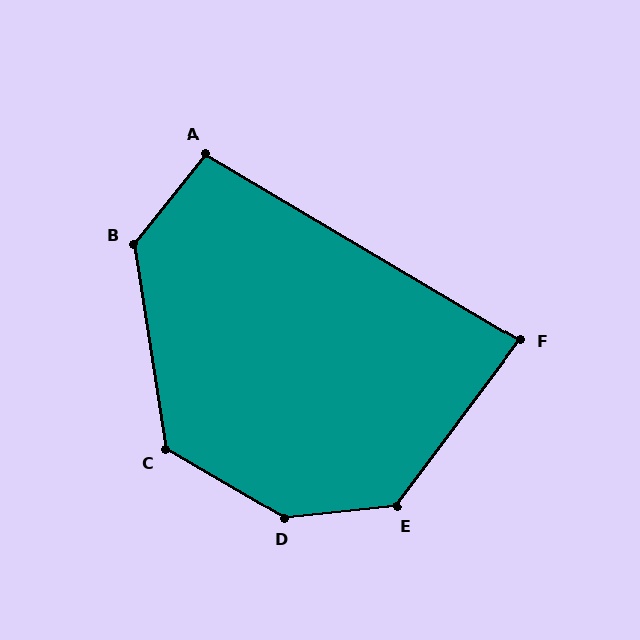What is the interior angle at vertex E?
Approximately 133 degrees (obtuse).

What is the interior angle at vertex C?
Approximately 129 degrees (obtuse).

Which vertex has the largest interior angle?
D, at approximately 144 degrees.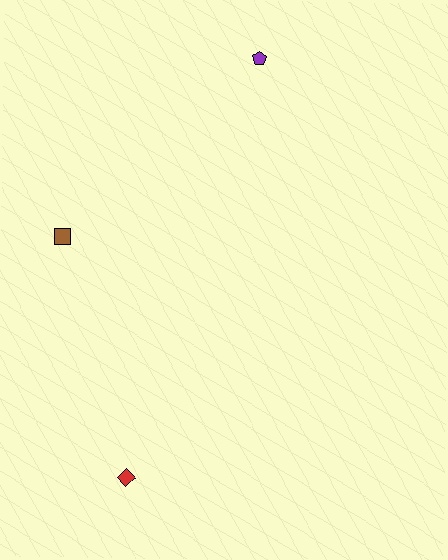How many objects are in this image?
There are 3 objects.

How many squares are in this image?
There is 1 square.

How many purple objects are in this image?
There is 1 purple object.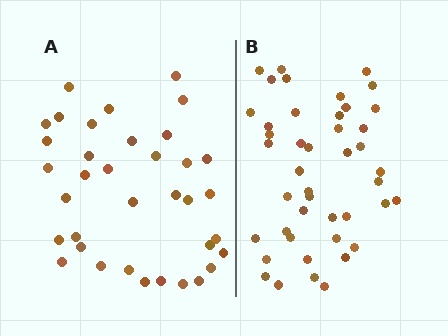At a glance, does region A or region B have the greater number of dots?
Region B (the right region) has more dots.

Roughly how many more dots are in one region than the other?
Region B has roughly 8 or so more dots than region A.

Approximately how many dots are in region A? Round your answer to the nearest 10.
About 40 dots. (The exact count is 36, which rounds to 40.)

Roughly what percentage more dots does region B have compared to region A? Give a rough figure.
About 20% more.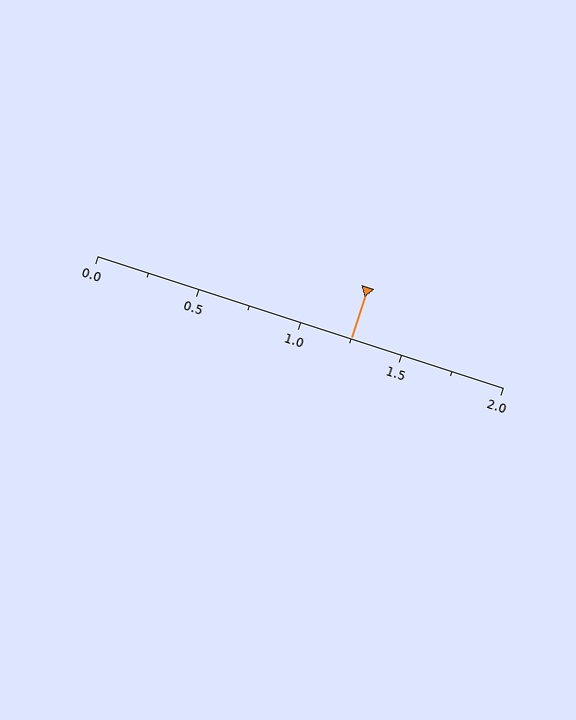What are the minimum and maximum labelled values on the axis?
The axis runs from 0.0 to 2.0.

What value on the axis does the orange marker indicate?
The marker indicates approximately 1.25.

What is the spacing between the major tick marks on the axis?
The major ticks are spaced 0.5 apart.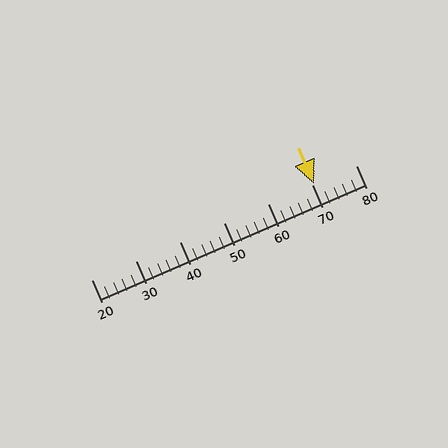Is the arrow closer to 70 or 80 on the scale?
The arrow is closer to 70.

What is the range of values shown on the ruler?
The ruler shows values from 20 to 80.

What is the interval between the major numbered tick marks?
The major tick marks are spaced 10 units apart.